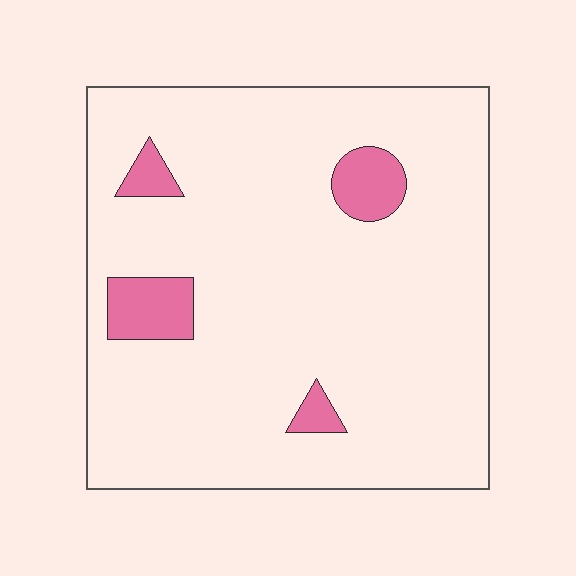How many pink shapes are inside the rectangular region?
4.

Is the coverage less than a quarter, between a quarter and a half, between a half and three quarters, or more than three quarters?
Less than a quarter.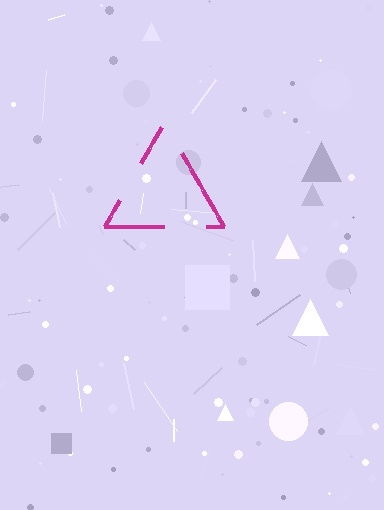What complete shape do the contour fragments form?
The contour fragments form a triangle.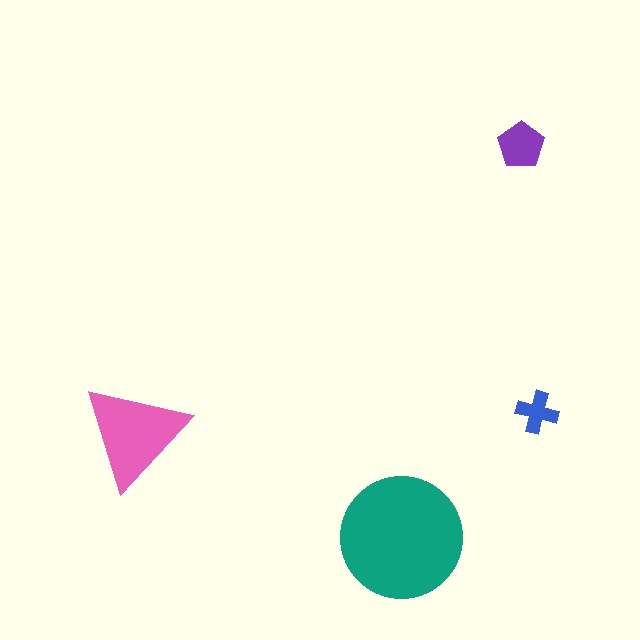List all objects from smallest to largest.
The blue cross, the purple pentagon, the pink triangle, the teal circle.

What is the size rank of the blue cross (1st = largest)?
4th.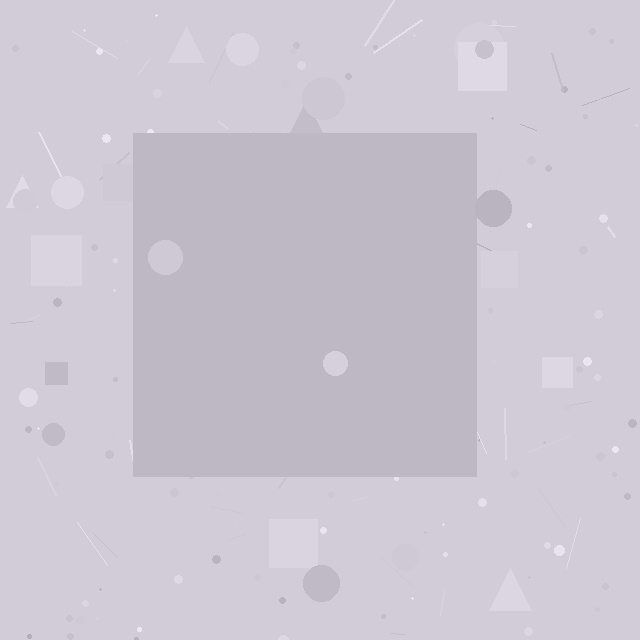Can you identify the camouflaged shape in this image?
The camouflaged shape is a square.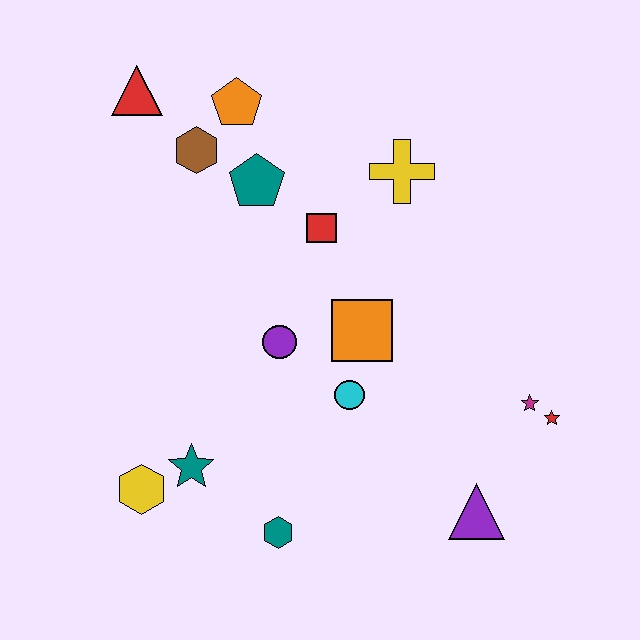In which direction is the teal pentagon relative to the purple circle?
The teal pentagon is above the purple circle.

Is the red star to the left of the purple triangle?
No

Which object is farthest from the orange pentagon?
The purple triangle is farthest from the orange pentagon.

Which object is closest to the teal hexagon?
The teal star is closest to the teal hexagon.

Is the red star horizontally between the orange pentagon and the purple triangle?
No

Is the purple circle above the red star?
Yes